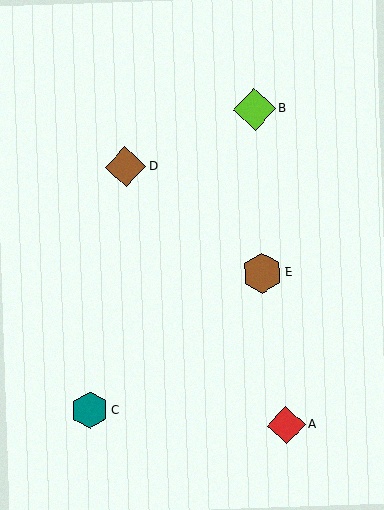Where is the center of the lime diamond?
The center of the lime diamond is at (254, 109).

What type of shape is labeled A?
Shape A is a red diamond.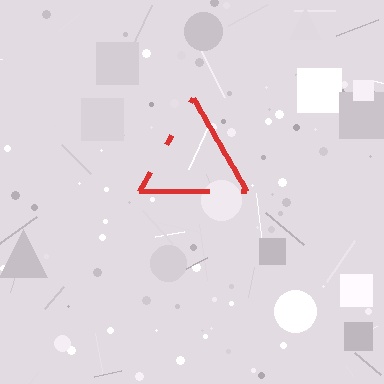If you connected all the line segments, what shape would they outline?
They would outline a triangle.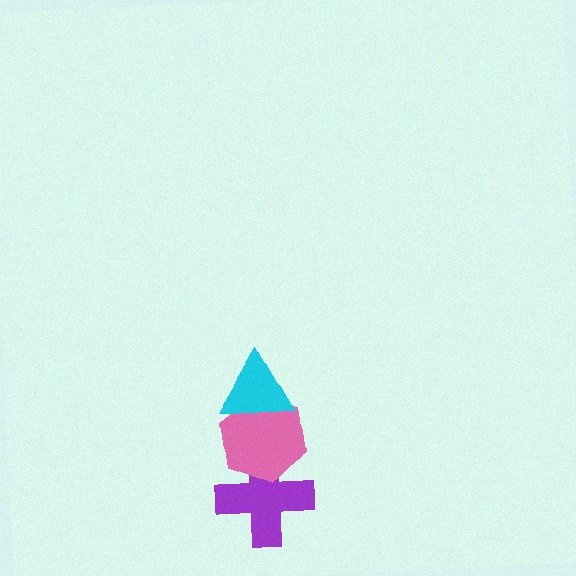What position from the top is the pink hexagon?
The pink hexagon is 2nd from the top.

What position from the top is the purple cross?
The purple cross is 3rd from the top.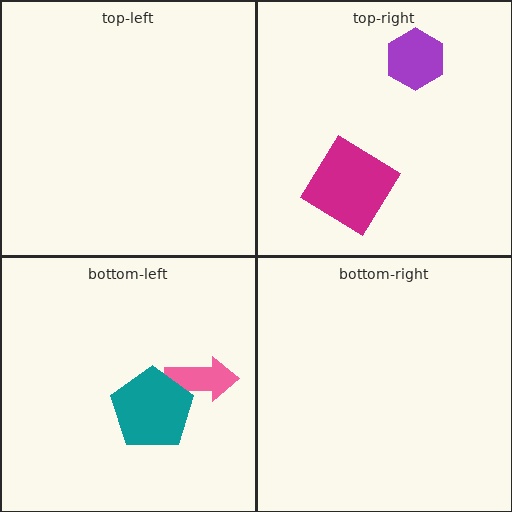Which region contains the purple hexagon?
The top-right region.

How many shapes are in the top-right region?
2.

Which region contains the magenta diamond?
The top-right region.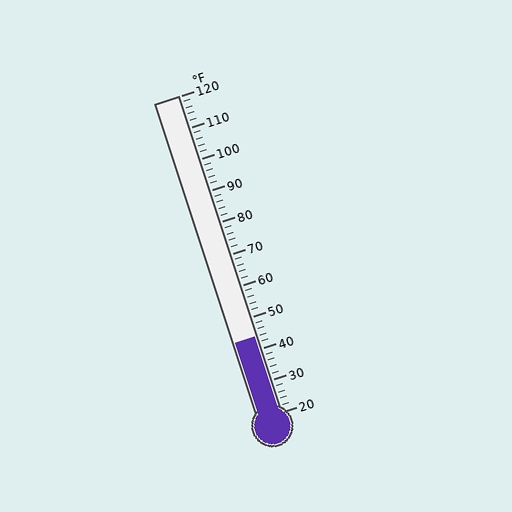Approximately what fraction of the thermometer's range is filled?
The thermometer is filled to approximately 25% of its range.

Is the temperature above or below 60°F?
The temperature is below 60°F.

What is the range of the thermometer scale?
The thermometer scale ranges from 20°F to 120°F.